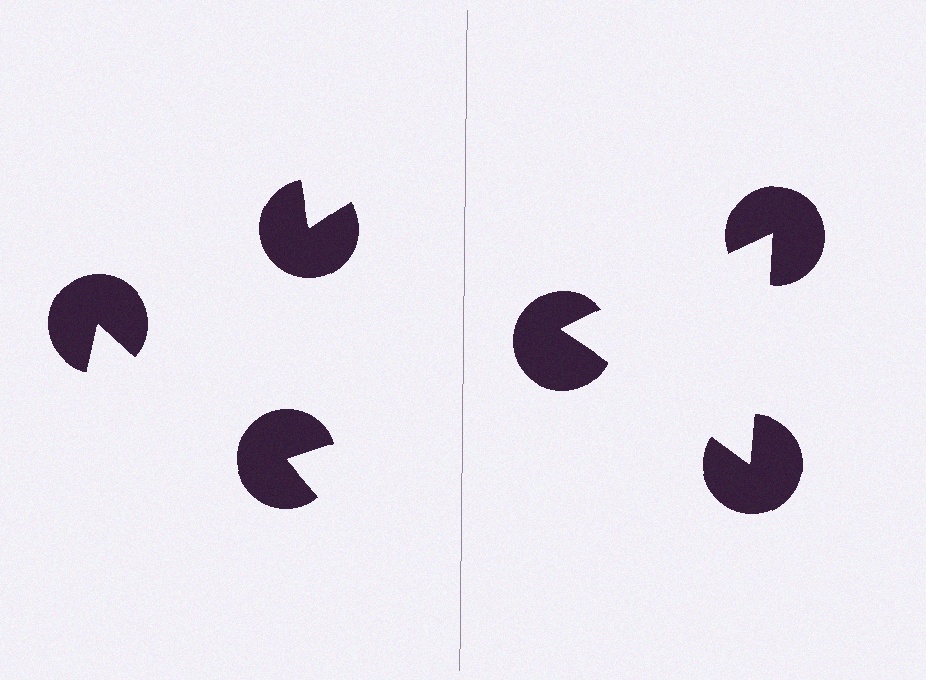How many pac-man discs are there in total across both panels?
6 — 3 on each side.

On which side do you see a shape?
An illusory triangle appears on the right side. On the left side the wedge cuts are rotated, so no coherent shape forms.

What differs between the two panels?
The pac-man discs are positioned identically on both sides; only the wedge orientations differ. On the right they align to a triangle; on the left they are misaligned.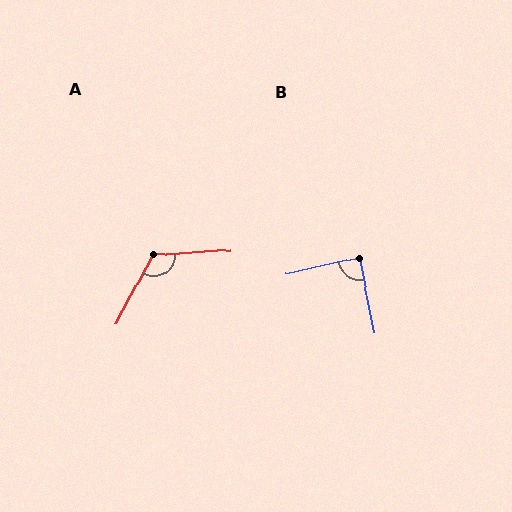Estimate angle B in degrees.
Approximately 89 degrees.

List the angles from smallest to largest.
B (89°), A (121°).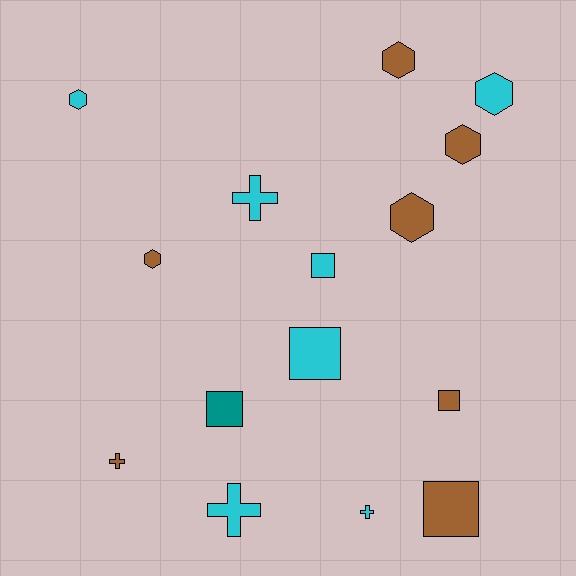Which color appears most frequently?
Brown, with 7 objects.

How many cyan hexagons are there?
There are 2 cyan hexagons.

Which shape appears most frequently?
Hexagon, with 6 objects.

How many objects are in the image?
There are 15 objects.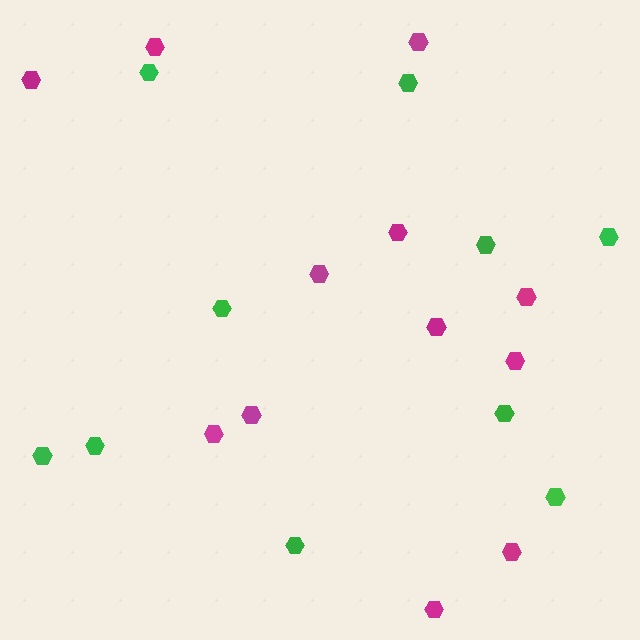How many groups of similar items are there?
There are 2 groups: one group of green hexagons (10) and one group of magenta hexagons (12).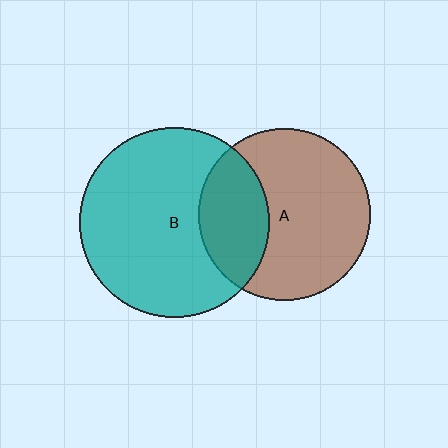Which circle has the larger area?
Circle B (teal).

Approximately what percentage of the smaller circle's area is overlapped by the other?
Approximately 30%.